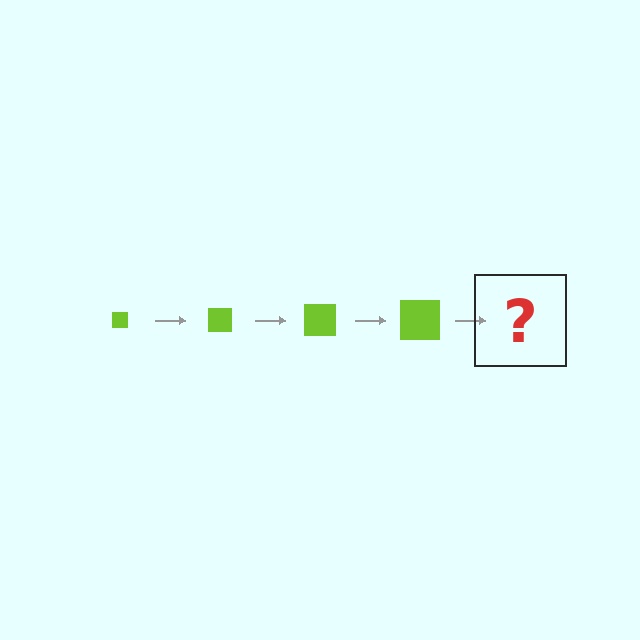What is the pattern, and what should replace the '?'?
The pattern is that the square gets progressively larger each step. The '?' should be a lime square, larger than the previous one.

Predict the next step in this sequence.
The next step is a lime square, larger than the previous one.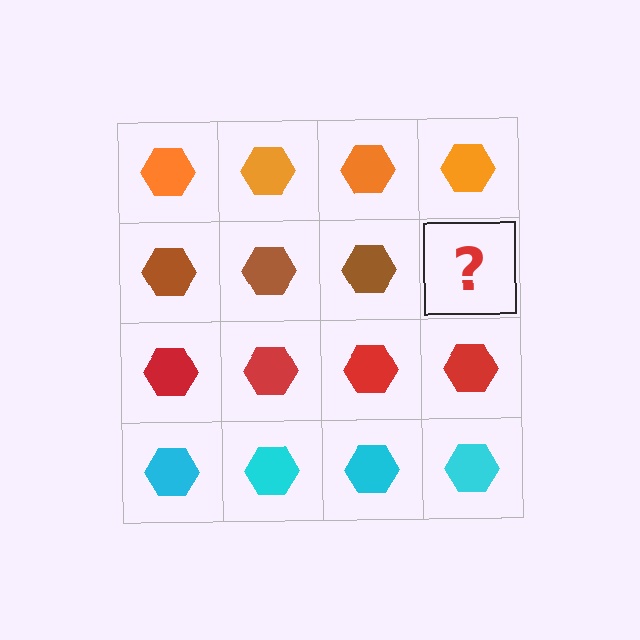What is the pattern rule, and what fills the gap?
The rule is that each row has a consistent color. The gap should be filled with a brown hexagon.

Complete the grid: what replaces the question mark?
The question mark should be replaced with a brown hexagon.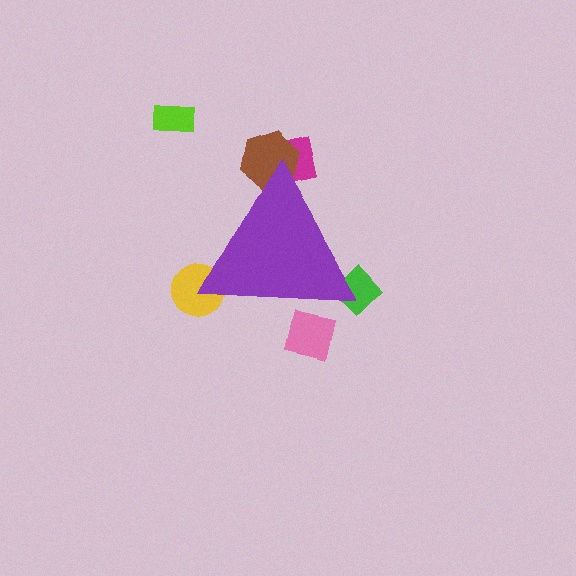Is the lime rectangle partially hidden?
No, the lime rectangle is fully visible.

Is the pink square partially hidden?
Yes, the pink square is partially hidden behind the purple triangle.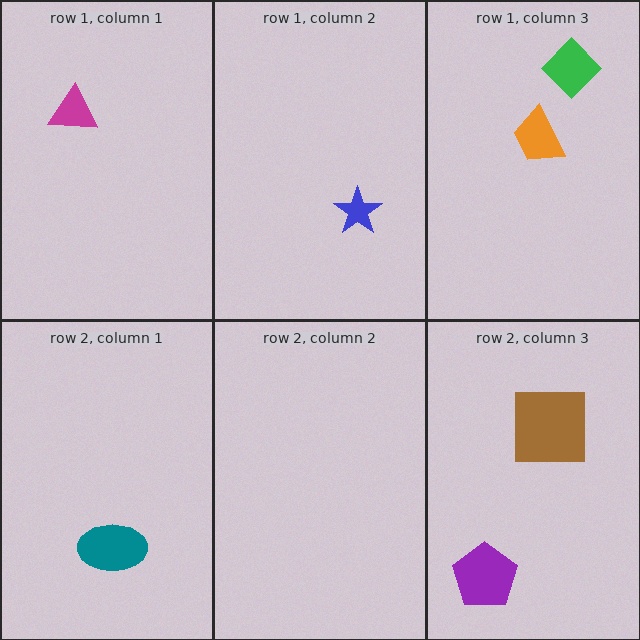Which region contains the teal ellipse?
The row 2, column 1 region.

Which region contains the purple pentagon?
The row 2, column 3 region.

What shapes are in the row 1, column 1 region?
The magenta triangle.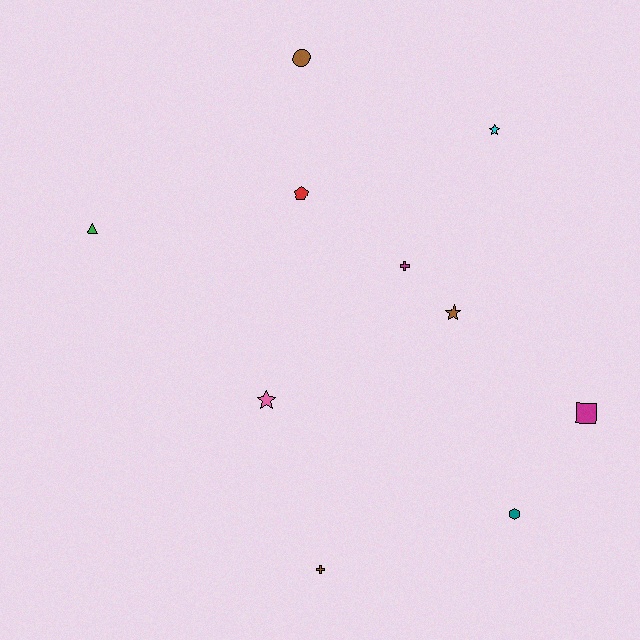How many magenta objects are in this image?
There are 2 magenta objects.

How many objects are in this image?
There are 10 objects.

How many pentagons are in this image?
There is 1 pentagon.